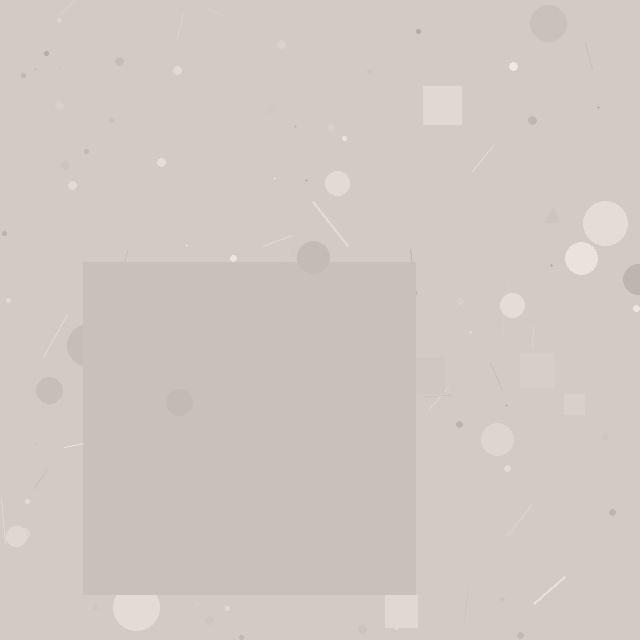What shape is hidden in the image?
A square is hidden in the image.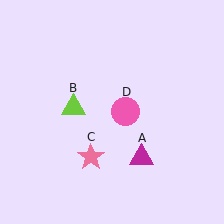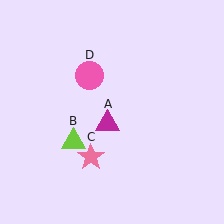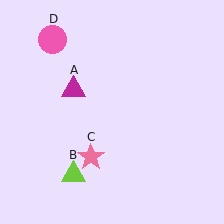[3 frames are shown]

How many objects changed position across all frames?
3 objects changed position: magenta triangle (object A), lime triangle (object B), pink circle (object D).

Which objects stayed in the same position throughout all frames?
Pink star (object C) remained stationary.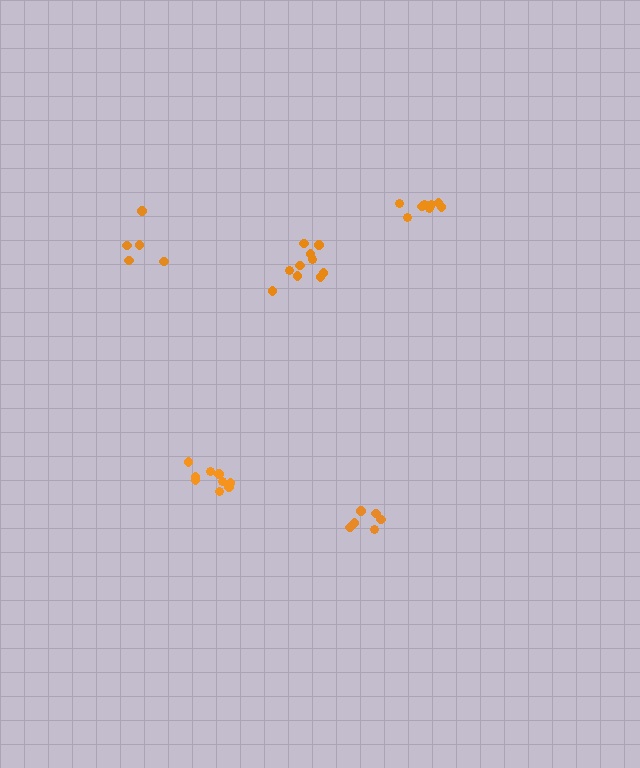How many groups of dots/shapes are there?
There are 5 groups.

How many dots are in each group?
Group 1: 8 dots, Group 2: 10 dots, Group 3: 9 dots, Group 4: 5 dots, Group 5: 7 dots (39 total).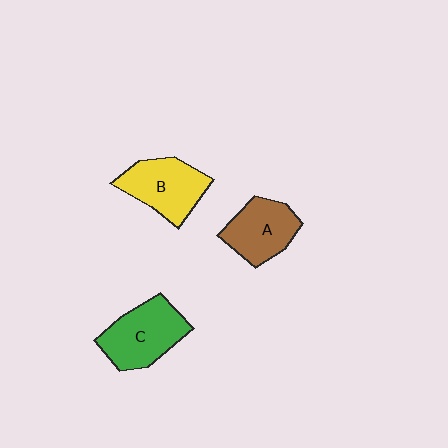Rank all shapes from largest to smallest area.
From largest to smallest: C (green), B (yellow), A (brown).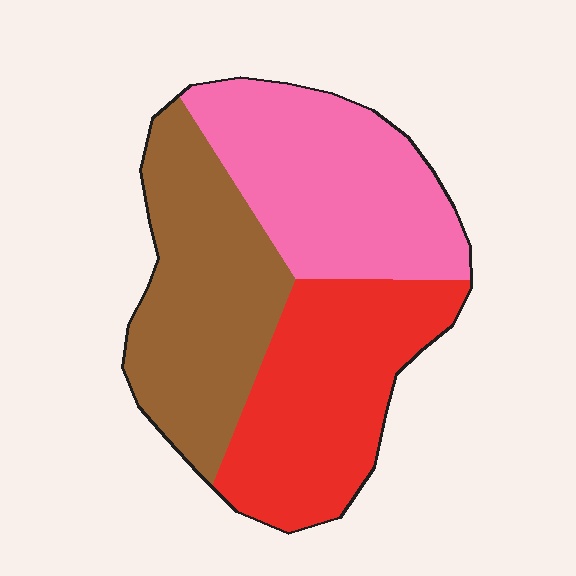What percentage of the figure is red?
Red takes up about one third (1/3) of the figure.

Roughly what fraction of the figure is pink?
Pink covers 34% of the figure.